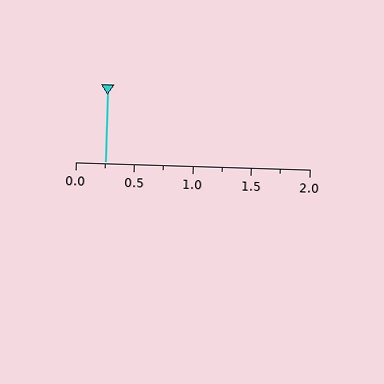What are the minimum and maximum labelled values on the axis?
The axis runs from 0.0 to 2.0.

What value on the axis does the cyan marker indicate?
The marker indicates approximately 0.25.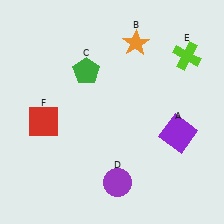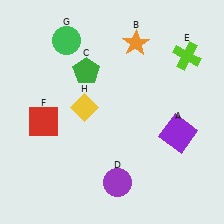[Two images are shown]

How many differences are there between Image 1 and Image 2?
There are 2 differences between the two images.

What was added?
A green circle (G), a yellow diamond (H) were added in Image 2.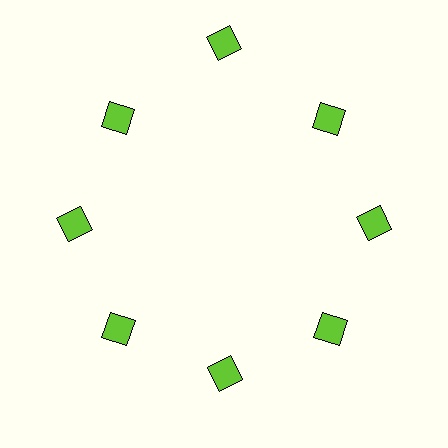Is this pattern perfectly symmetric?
No. The 8 lime squares are arranged in a ring, but one element near the 12 o'clock position is pushed outward from the center, breaking the 8-fold rotational symmetry.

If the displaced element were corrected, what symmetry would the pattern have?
It would have 8-fold rotational symmetry — the pattern would map onto itself every 45 degrees.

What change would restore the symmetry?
The symmetry would be restored by moving it inward, back onto the ring so that all 8 squares sit at equal angles and equal distance from the center.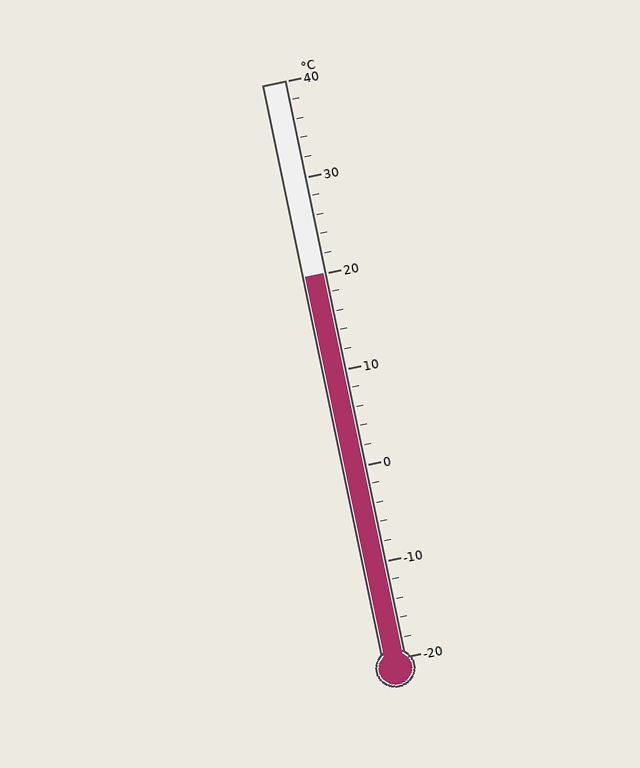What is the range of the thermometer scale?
The thermometer scale ranges from -20°C to 40°C.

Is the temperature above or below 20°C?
The temperature is at 20°C.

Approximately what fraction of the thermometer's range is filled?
The thermometer is filled to approximately 65% of its range.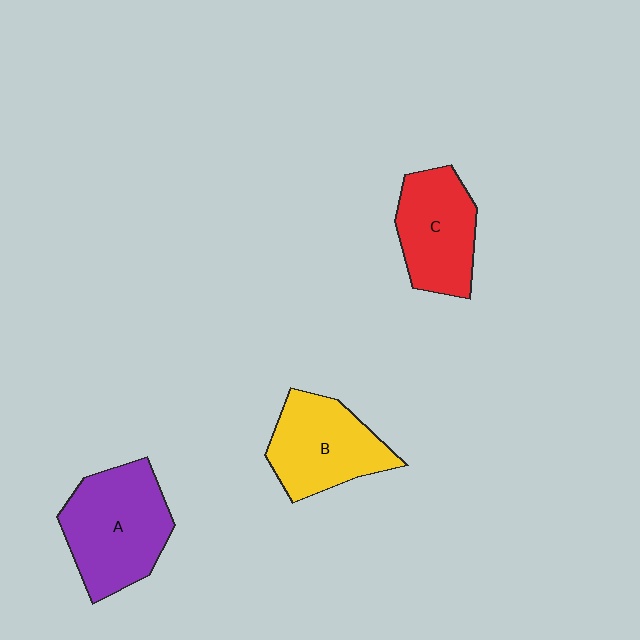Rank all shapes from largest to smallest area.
From largest to smallest: A (purple), B (yellow), C (red).